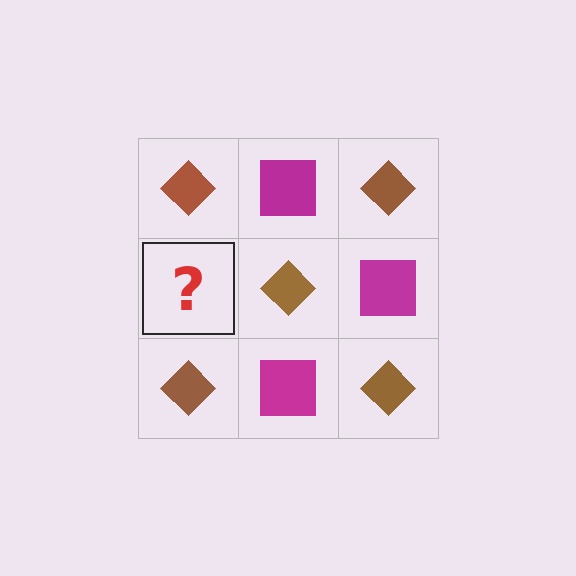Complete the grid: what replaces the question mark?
The question mark should be replaced with a magenta square.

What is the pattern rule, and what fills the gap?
The rule is that it alternates brown diamond and magenta square in a checkerboard pattern. The gap should be filled with a magenta square.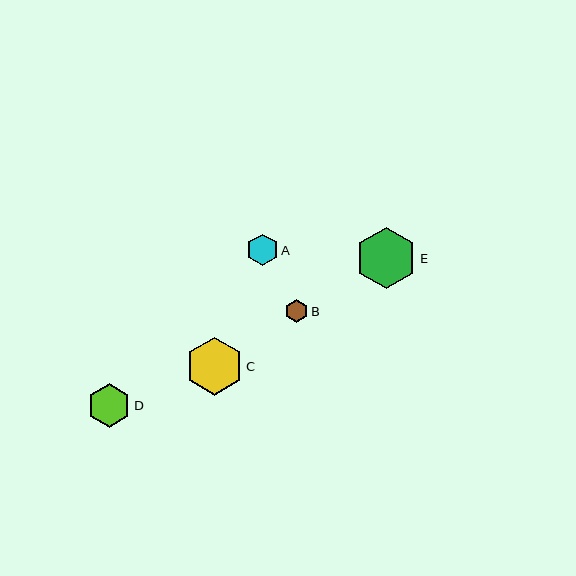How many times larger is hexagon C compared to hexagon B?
Hexagon C is approximately 2.4 times the size of hexagon B.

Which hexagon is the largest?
Hexagon E is the largest with a size of approximately 62 pixels.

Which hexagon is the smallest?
Hexagon B is the smallest with a size of approximately 24 pixels.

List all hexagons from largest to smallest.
From largest to smallest: E, C, D, A, B.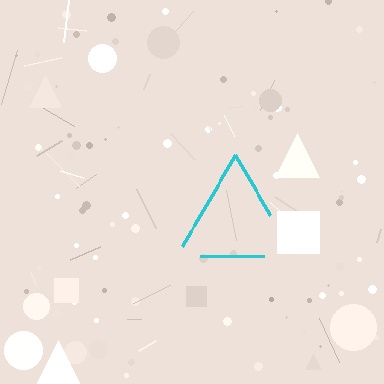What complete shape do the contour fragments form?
The contour fragments form a triangle.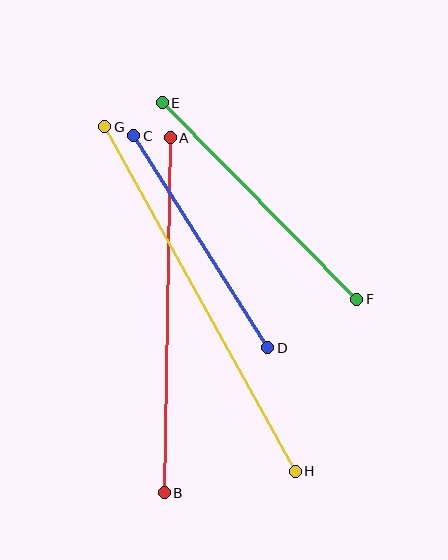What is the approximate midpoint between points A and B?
The midpoint is at approximately (167, 315) pixels.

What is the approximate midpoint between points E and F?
The midpoint is at approximately (260, 201) pixels.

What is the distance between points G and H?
The distance is approximately 393 pixels.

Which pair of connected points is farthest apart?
Points G and H are farthest apart.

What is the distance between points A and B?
The distance is approximately 355 pixels.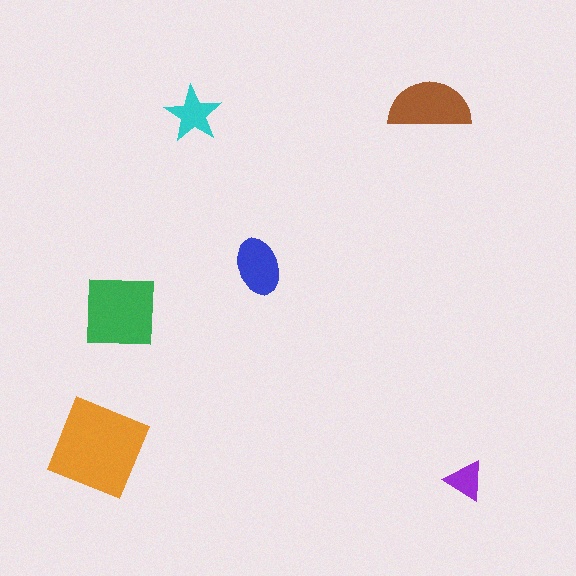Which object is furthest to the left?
The orange diamond is leftmost.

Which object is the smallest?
The purple triangle.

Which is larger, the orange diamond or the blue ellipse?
The orange diamond.